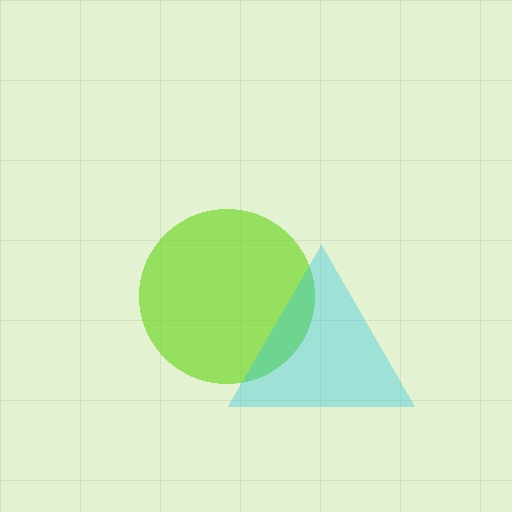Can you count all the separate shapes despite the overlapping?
Yes, there are 2 separate shapes.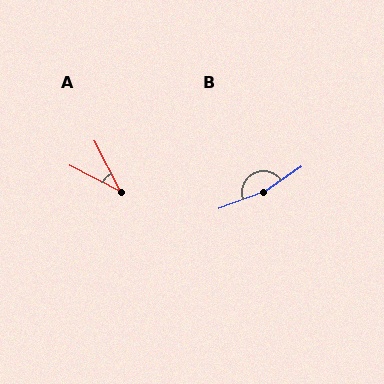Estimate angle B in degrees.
Approximately 166 degrees.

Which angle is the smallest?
A, at approximately 36 degrees.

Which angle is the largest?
B, at approximately 166 degrees.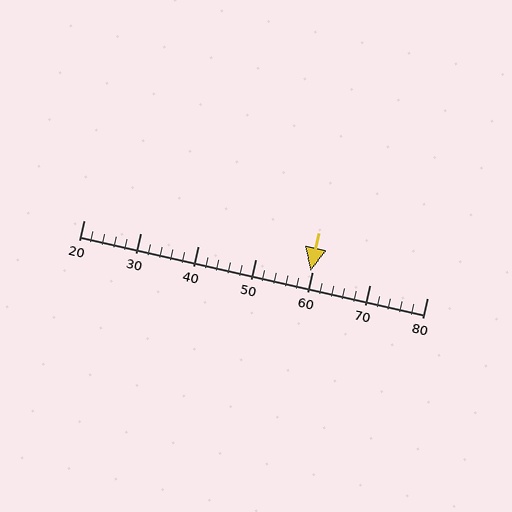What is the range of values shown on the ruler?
The ruler shows values from 20 to 80.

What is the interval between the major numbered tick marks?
The major tick marks are spaced 10 units apart.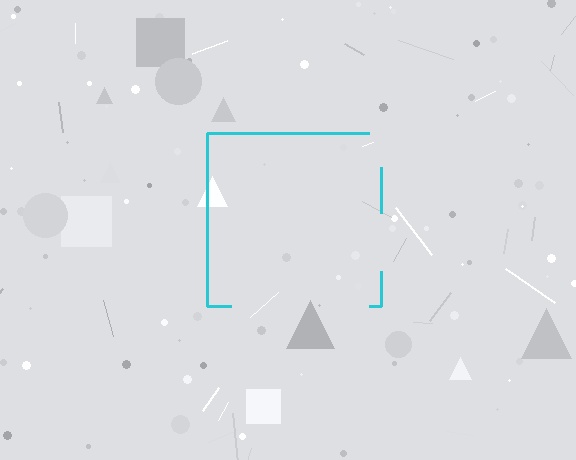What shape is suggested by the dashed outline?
The dashed outline suggests a square.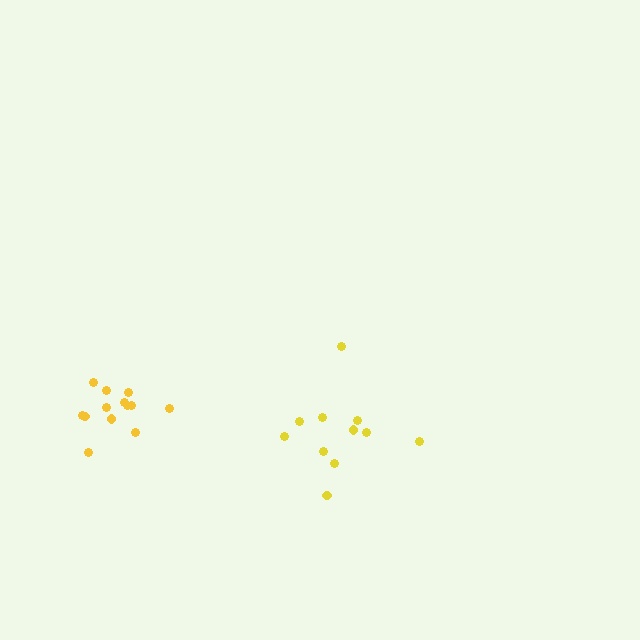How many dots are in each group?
Group 1: 11 dots, Group 2: 13 dots (24 total).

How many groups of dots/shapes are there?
There are 2 groups.